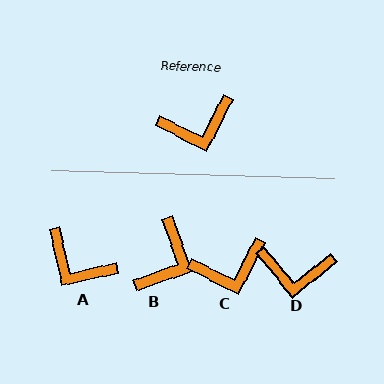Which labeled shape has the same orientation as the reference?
C.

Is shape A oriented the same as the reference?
No, it is off by about 50 degrees.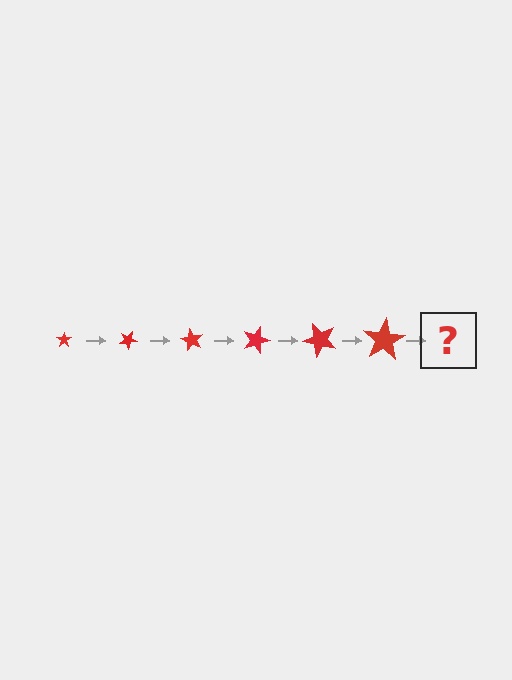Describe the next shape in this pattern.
It should be a star, larger than the previous one and rotated 180 degrees from the start.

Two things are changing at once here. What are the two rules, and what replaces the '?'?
The two rules are that the star grows larger each step and it rotates 30 degrees each step. The '?' should be a star, larger than the previous one and rotated 180 degrees from the start.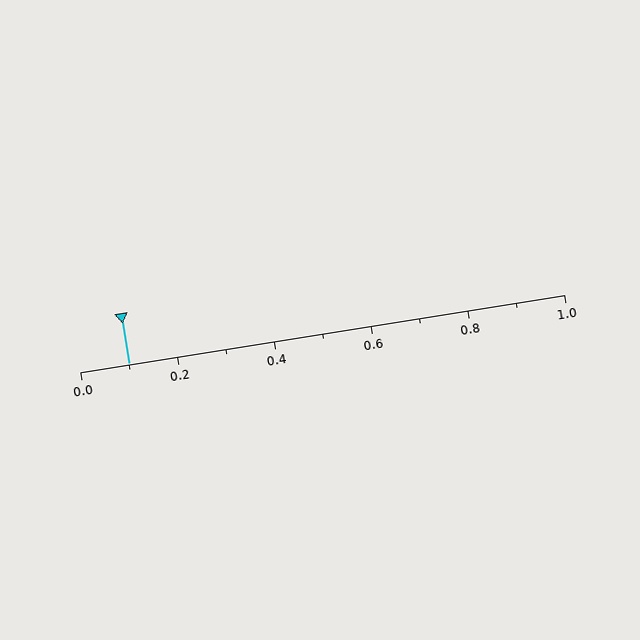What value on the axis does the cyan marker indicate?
The marker indicates approximately 0.1.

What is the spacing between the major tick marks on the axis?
The major ticks are spaced 0.2 apart.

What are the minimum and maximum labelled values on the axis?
The axis runs from 0.0 to 1.0.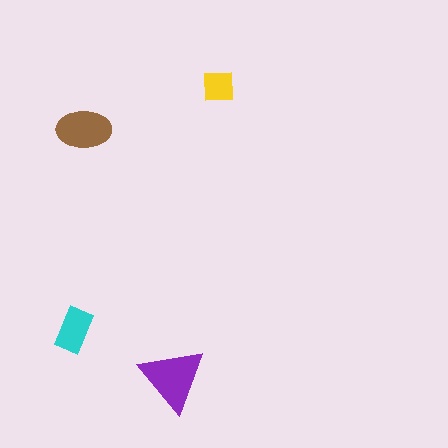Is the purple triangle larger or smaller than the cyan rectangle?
Larger.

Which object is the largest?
The purple triangle.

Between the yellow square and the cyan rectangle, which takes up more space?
The cyan rectangle.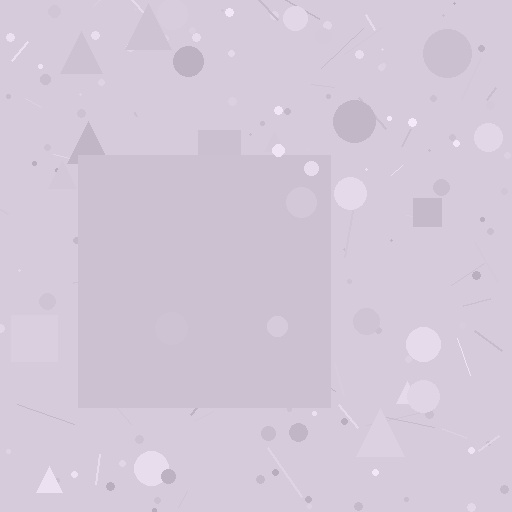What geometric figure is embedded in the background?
A square is embedded in the background.